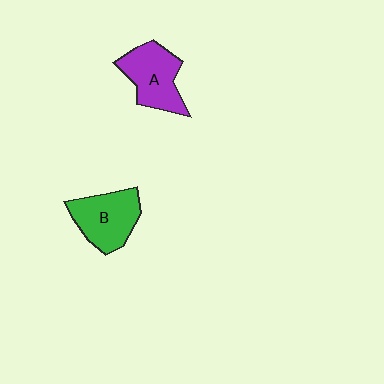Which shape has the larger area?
Shape B (green).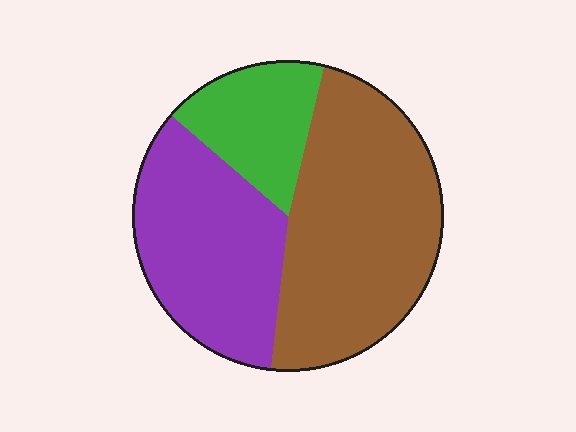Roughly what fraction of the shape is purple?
Purple takes up about one third (1/3) of the shape.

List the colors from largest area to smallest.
From largest to smallest: brown, purple, green.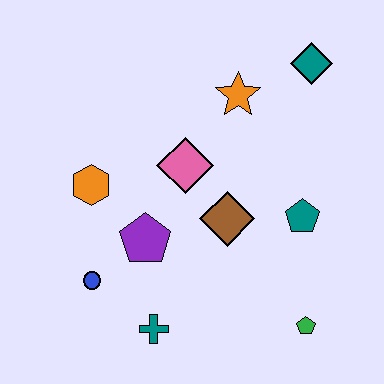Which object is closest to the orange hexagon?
The purple pentagon is closest to the orange hexagon.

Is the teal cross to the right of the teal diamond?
No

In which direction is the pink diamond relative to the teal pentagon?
The pink diamond is to the left of the teal pentagon.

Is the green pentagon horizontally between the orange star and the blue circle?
No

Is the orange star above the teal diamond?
No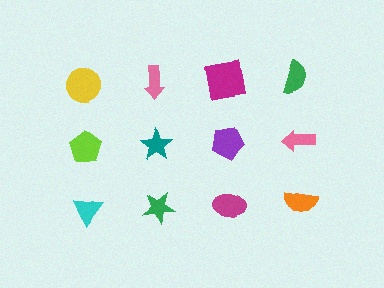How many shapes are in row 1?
4 shapes.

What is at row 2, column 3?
A purple pentagon.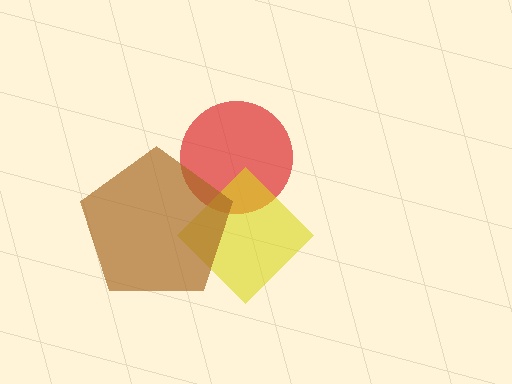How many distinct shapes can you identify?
There are 3 distinct shapes: a red circle, a yellow diamond, a brown pentagon.